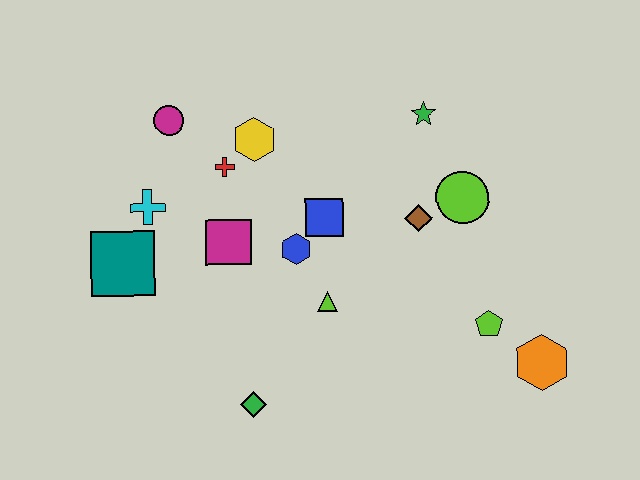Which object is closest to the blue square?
The blue hexagon is closest to the blue square.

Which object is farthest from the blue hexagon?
The orange hexagon is farthest from the blue hexagon.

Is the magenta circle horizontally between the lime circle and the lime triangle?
No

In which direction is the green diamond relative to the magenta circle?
The green diamond is below the magenta circle.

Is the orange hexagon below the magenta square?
Yes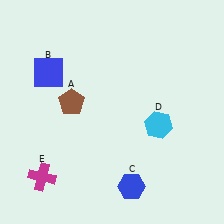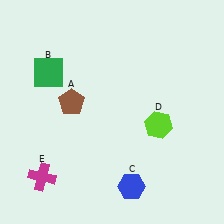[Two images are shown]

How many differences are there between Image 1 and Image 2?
There are 2 differences between the two images.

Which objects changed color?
B changed from blue to green. D changed from cyan to lime.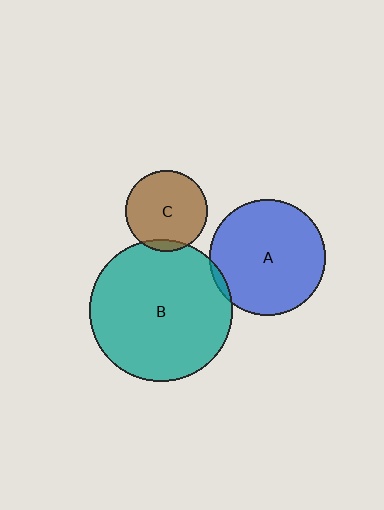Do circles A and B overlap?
Yes.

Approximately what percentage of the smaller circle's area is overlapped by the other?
Approximately 5%.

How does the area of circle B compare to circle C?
Approximately 3.1 times.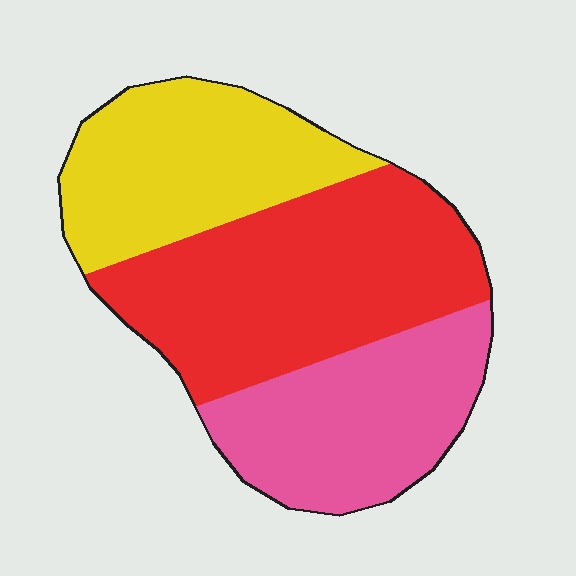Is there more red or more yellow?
Red.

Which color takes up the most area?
Red, at roughly 40%.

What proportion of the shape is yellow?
Yellow covers roughly 30% of the shape.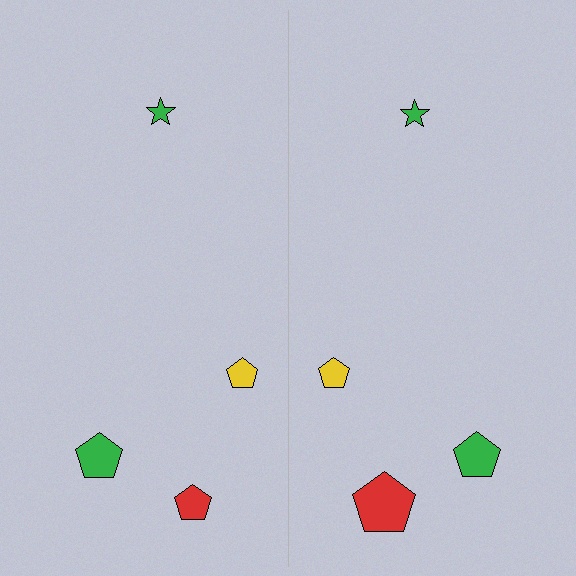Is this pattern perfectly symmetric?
No, the pattern is not perfectly symmetric. The red pentagon on the right side has a different size than its mirror counterpart.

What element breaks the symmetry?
The red pentagon on the right side has a different size than its mirror counterpart.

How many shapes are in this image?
There are 8 shapes in this image.